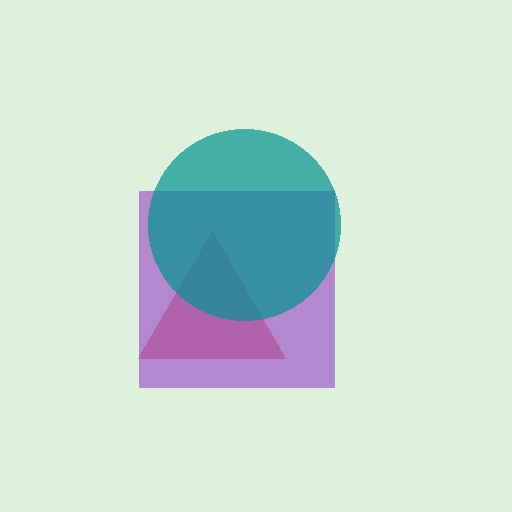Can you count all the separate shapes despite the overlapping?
Yes, there are 3 separate shapes.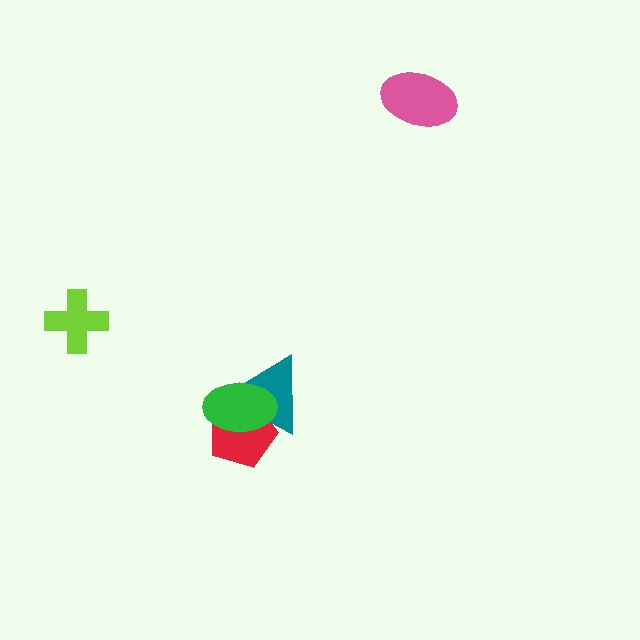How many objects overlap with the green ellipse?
2 objects overlap with the green ellipse.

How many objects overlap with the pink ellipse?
0 objects overlap with the pink ellipse.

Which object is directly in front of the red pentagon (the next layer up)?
The teal triangle is directly in front of the red pentagon.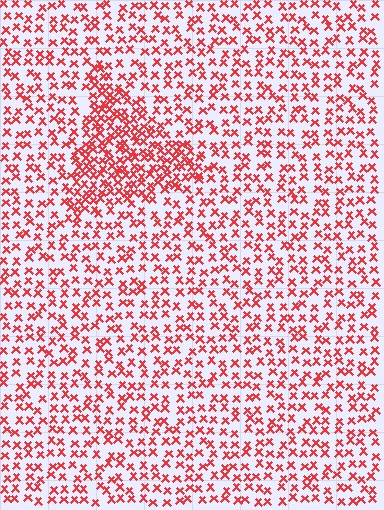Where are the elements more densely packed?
The elements are more densely packed inside the triangle boundary.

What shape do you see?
I see a triangle.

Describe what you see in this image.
The image contains small red elements arranged at two different densities. A triangle-shaped region is visible where the elements are more densely packed than the surrounding area.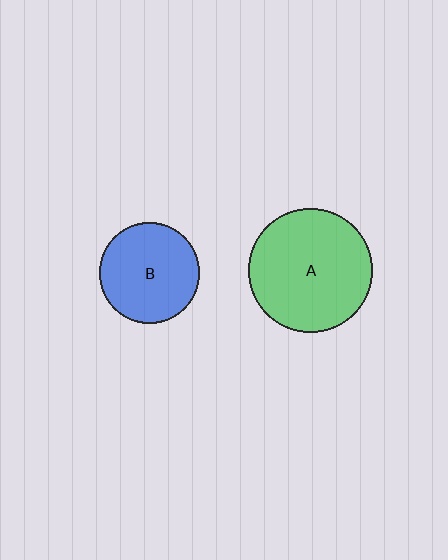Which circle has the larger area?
Circle A (green).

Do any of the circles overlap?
No, none of the circles overlap.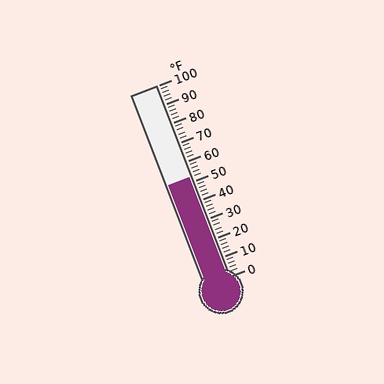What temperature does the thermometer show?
The thermometer shows approximately 52°F.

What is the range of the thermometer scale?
The thermometer scale ranges from 0°F to 100°F.